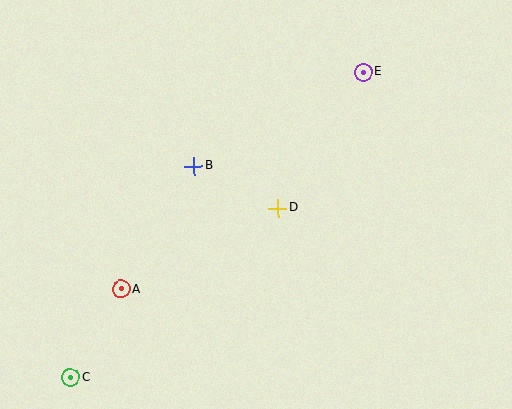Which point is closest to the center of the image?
Point D at (278, 208) is closest to the center.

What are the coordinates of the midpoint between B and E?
The midpoint between B and E is at (278, 119).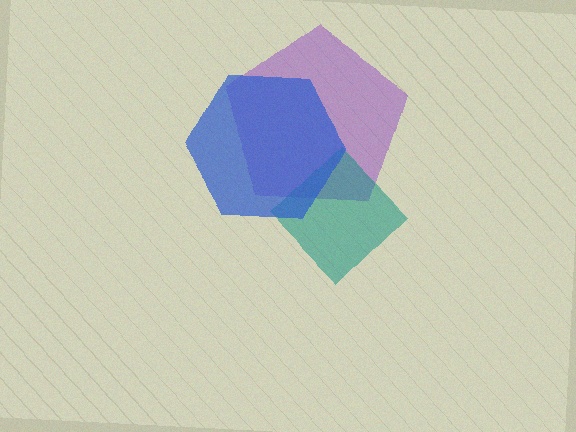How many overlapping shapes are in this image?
There are 3 overlapping shapes in the image.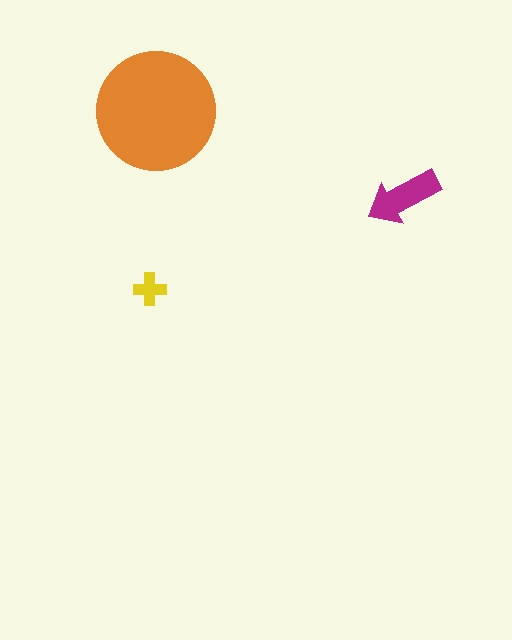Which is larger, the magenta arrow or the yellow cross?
The magenta arrow.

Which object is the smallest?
The yellow cross.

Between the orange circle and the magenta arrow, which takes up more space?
The orange circle.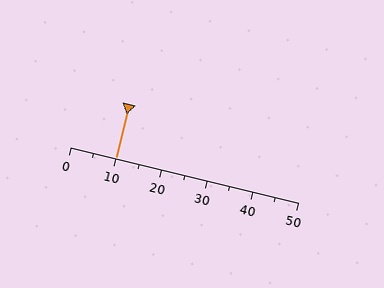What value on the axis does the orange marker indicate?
The marker indicates approximately 10.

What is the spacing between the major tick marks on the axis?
The major ticks are spaced 10 apart.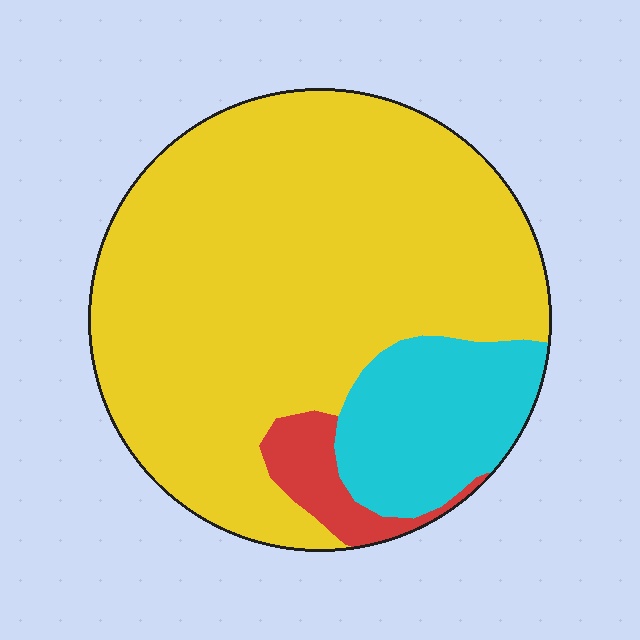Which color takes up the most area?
Yellow, at roughly 75%.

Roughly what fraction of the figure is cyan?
Cyan takes up about one sixth (1/6) of the figure.